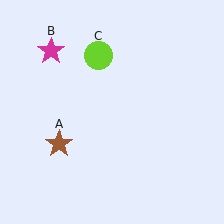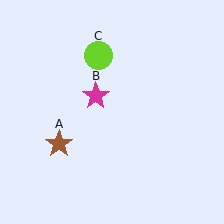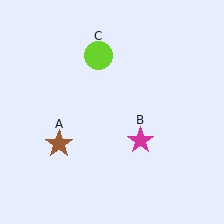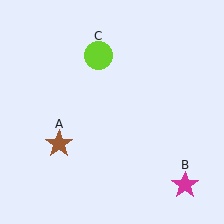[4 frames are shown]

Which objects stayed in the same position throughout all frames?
Brown star (object A) and lime circle (object C) remained stationary.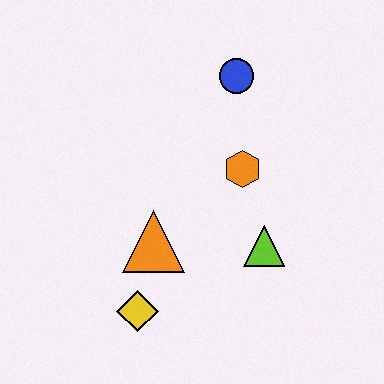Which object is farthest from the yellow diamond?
The blue circle is farthest from the yellow diamond.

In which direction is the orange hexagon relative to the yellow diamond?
The orange hexagon is above the yellow diamond.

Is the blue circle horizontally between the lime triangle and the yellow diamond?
Yes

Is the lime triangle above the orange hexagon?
No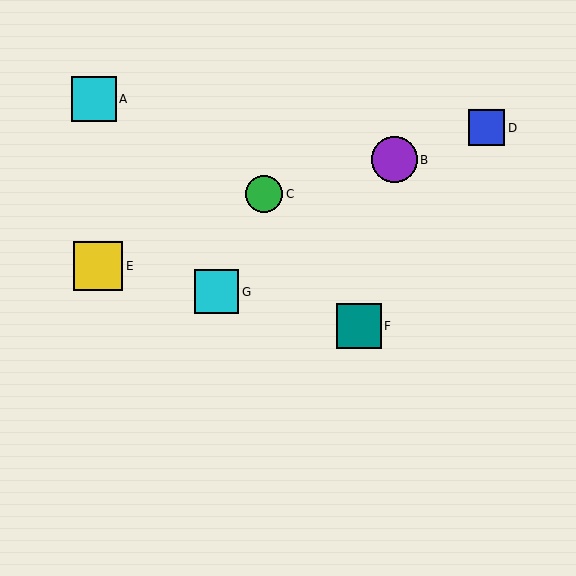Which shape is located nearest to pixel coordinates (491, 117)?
The blue square (labeled D) at (487, 128) is nearest to that location.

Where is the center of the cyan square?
The center of the cyan square is at (217, 292).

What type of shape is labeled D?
Shape D is a blue square.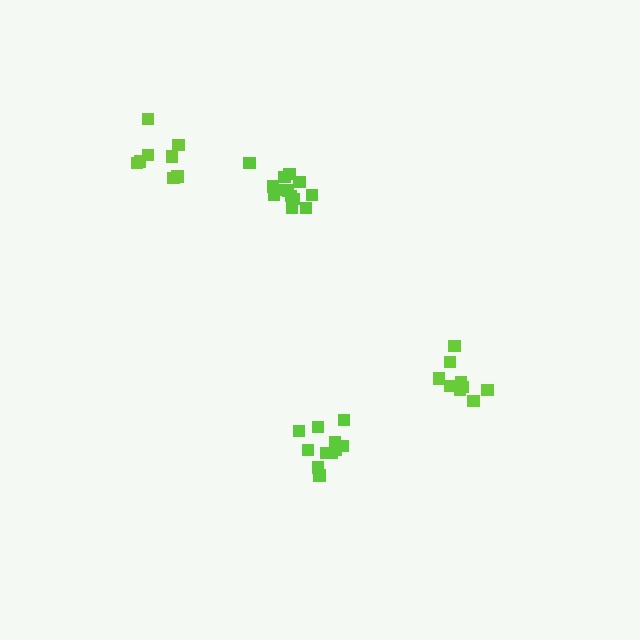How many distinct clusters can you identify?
There are 4 distinct clusters.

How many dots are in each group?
Group 1: 11 dots, Group 2: 13 dots, Group 3: 8 dots, Group 4: 9 dots (41 total).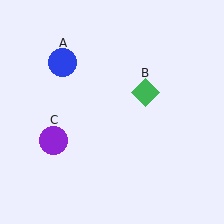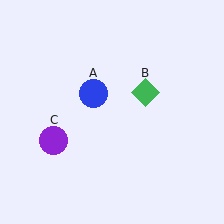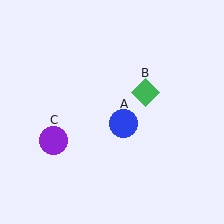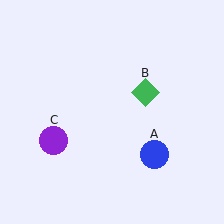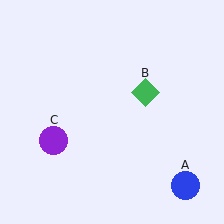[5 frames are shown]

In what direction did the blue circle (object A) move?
The blue circle (object A) moved down and to the right.